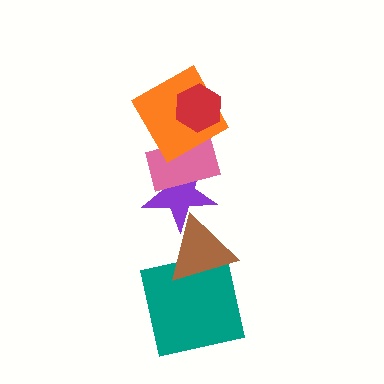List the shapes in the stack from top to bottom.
From top to bottom: the red hexagon, the orange square, the pink rectangle, the purple star, the brown triangle, the teal square.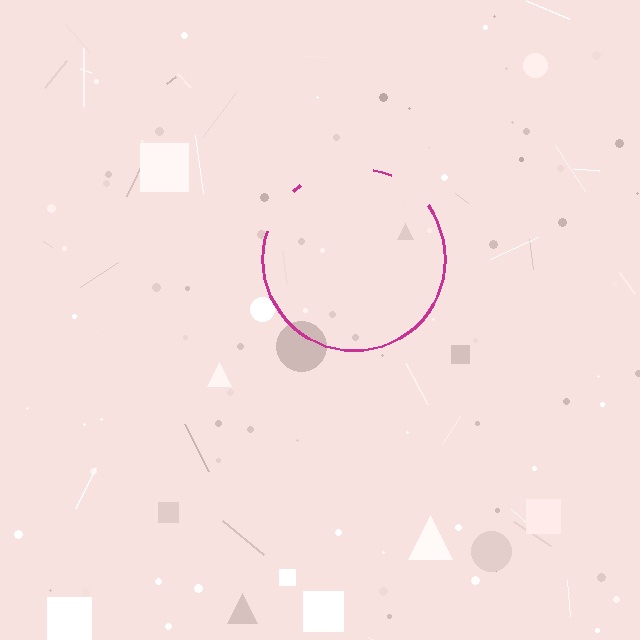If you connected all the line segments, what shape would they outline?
They would outline a circle.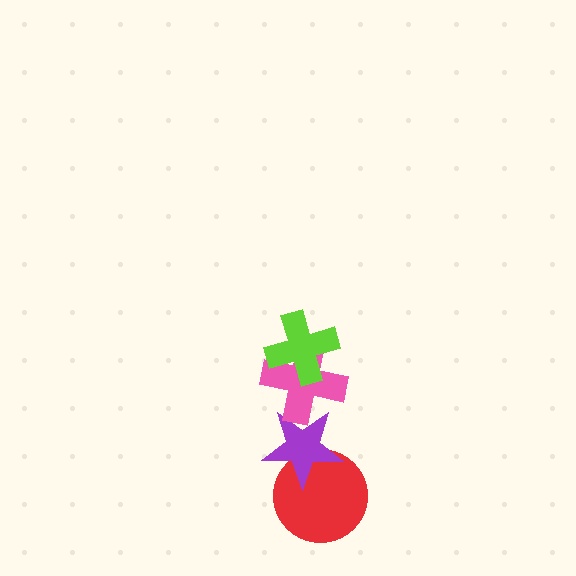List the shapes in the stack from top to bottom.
From top to bottom: the lime cross, the pink cross, the purple star, the red circle.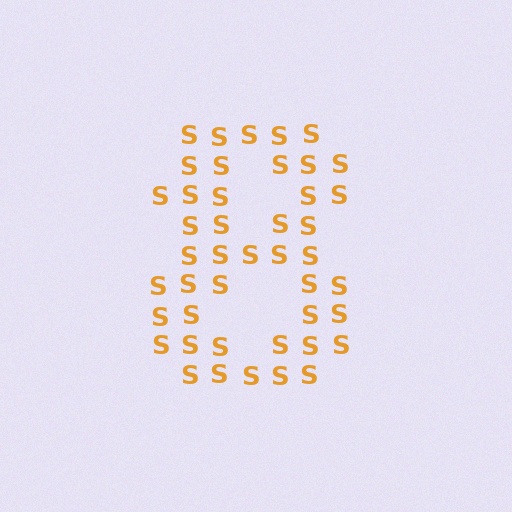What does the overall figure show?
The overall figure shows the digit 8.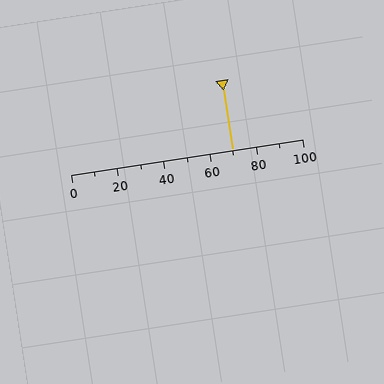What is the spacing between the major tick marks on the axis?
The major ticks are spaced 20 apart.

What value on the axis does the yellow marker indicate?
The marker indicates approximately 70.